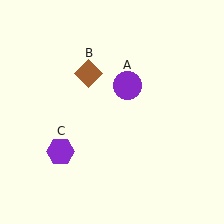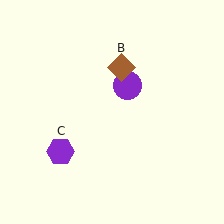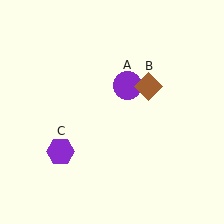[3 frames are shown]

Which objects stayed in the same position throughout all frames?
Purple circle (object A) and purple hexagon (object C) remained stationary.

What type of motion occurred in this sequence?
The brown diamond (object B) rotated clockwise around the center of the scene.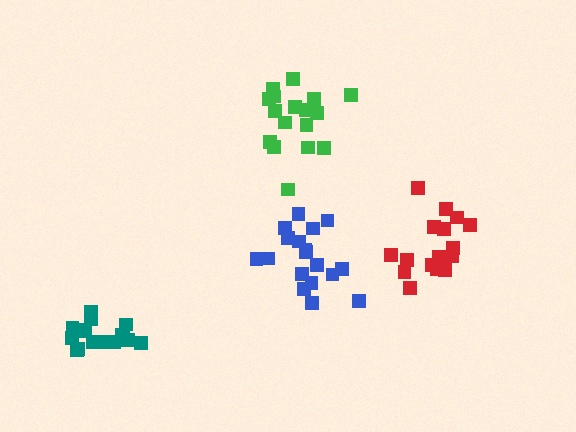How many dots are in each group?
Group 1: 18 dots, Group 2: 16 dots, Group 3: 16 dots, Group 4: 18 dots (68 total).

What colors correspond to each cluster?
The clusters are colored: green, red, teal, blue.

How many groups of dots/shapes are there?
There are 4 groups.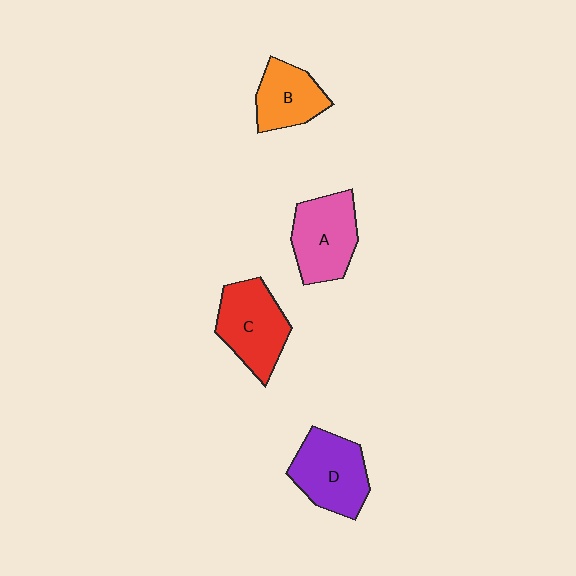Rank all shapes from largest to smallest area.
From largest to smallest: C (red), D (purple), A (pink), B (orange).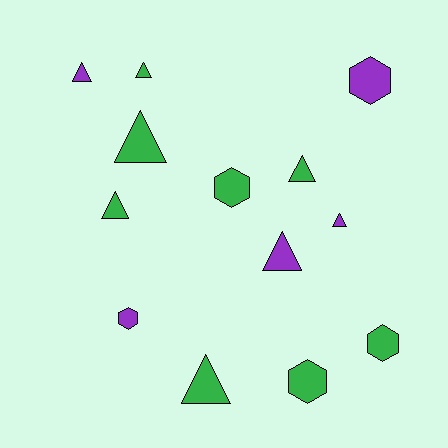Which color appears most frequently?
Green, with 8 objects.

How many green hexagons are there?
There are 3 green hexagons.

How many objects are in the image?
There are 13 objects.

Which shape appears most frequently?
Triangle, with 8 objects.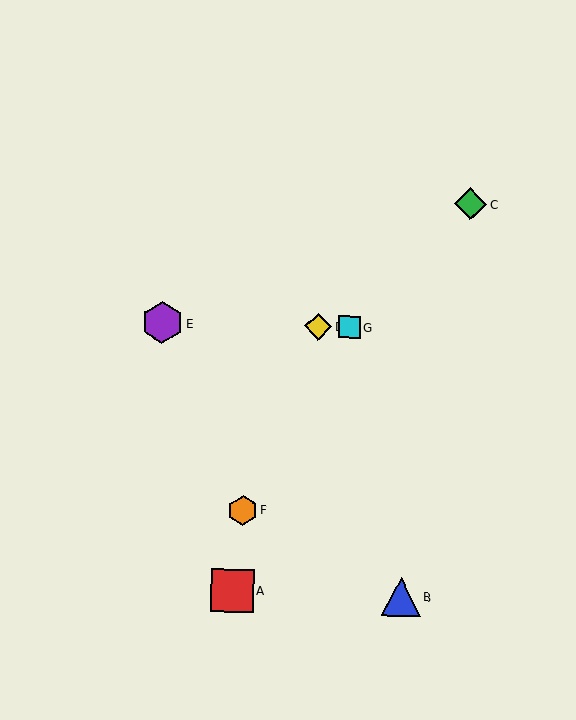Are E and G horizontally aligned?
Yes, both are at y≈322.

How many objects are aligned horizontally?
3 objects (D, E, G) are aligned horizontally.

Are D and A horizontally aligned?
No, D is at y≈326 and A is at y≈590.